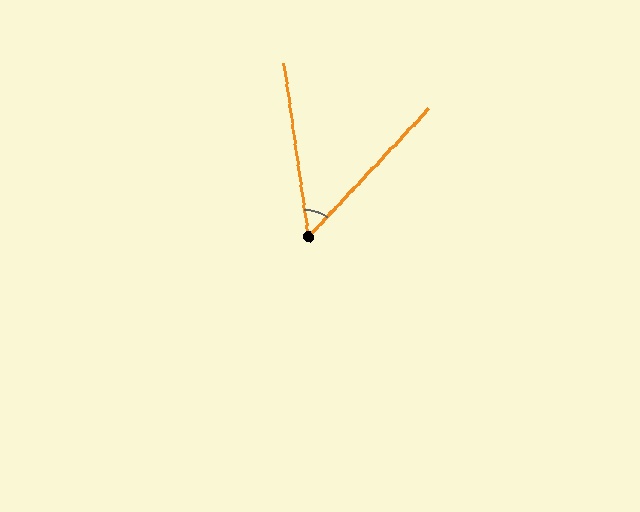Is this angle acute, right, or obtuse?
It is acute.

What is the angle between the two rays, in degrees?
Approximately 51 degrees.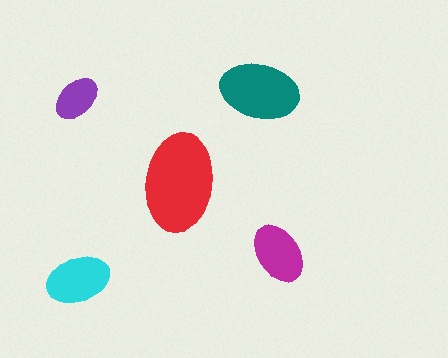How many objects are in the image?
There are 5 objects in the image.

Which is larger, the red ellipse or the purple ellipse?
The red one.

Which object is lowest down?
The cyan ellipse is bottommost.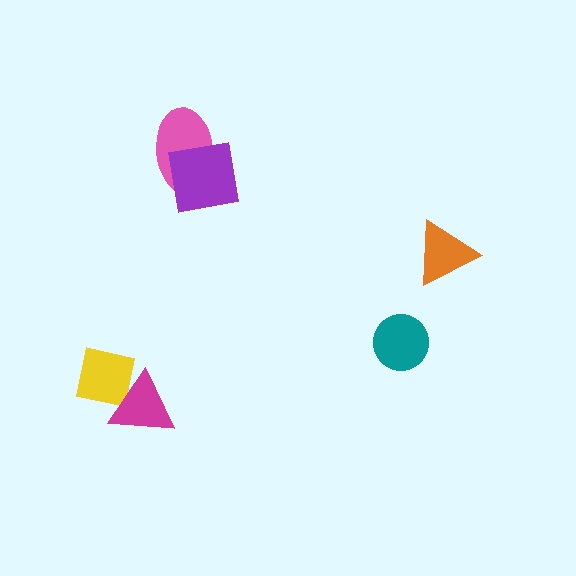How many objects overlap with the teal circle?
0 objects overlap with the teal circle.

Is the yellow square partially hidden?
Yes, it is partially covered by another shape.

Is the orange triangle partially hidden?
No, no other shape covers it.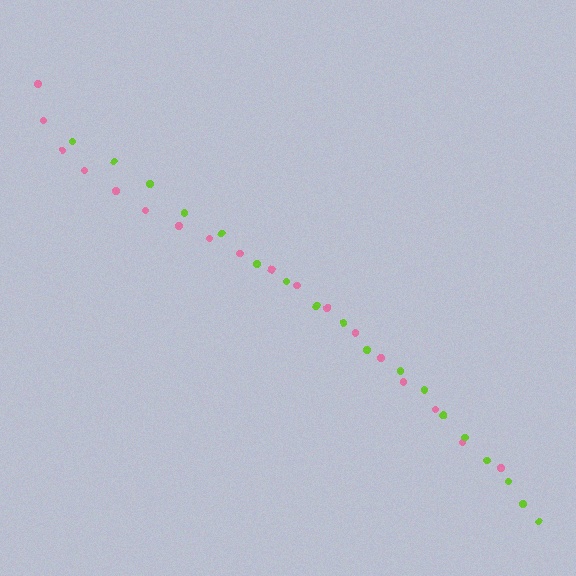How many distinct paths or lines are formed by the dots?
There are 2 distinct paths.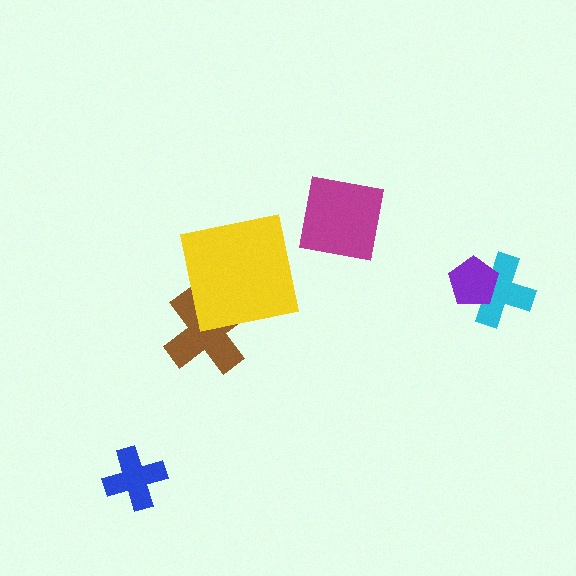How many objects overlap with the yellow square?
1 object overlaps with the yellow square.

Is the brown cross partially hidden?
Yes, it is partially covered by another shape.